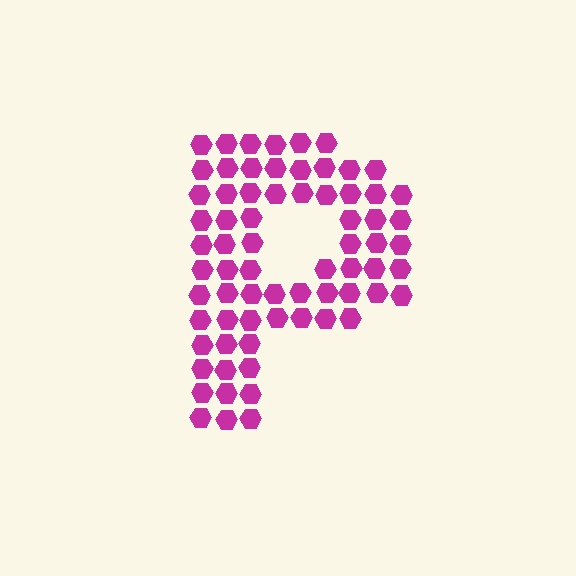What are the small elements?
The small elements are hexagons.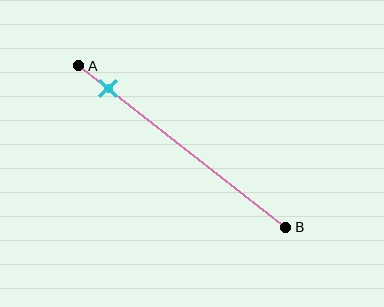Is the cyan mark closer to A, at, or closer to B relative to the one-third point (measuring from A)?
The cyan mark is closer to point A than the one-third point of segment AB.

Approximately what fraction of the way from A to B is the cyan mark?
The cyan mark is approximately 15% of the way from A to B.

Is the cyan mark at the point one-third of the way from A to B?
No, the mark is at about 15% from A, not at the 33% one-third point.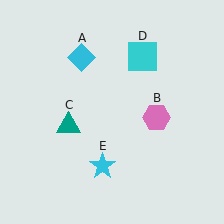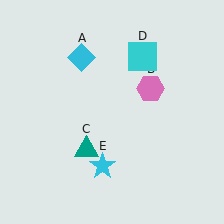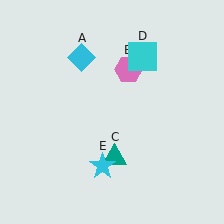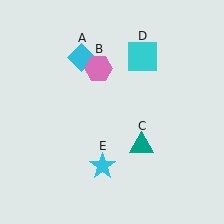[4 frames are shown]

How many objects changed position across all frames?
2 objects changed position: pink hexagon (object B), teal triangle (object C).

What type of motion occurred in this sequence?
The pink hexagon (object B), teal triangle (object C) rotated counterclockwise around the center of the scene.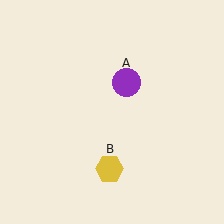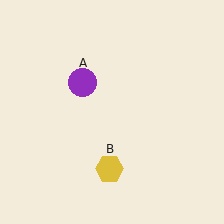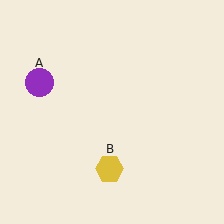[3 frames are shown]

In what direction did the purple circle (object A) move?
The purple circle (object A) moved left.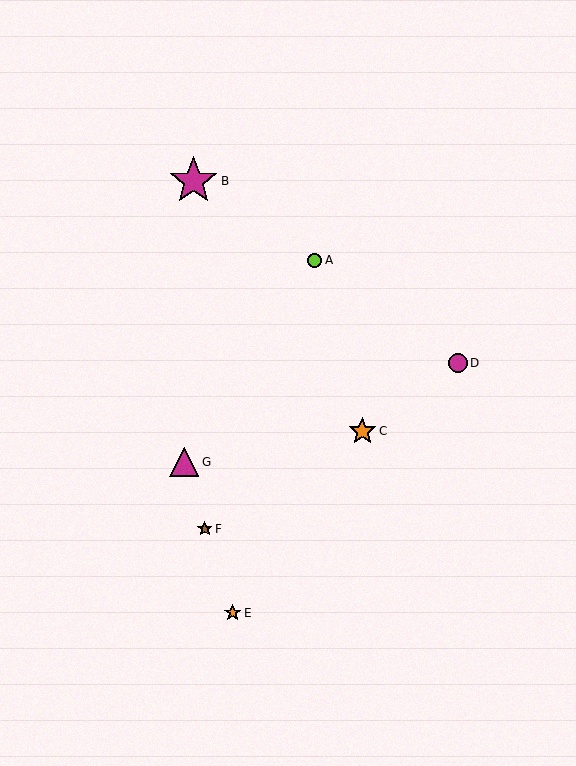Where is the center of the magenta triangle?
The center of the magenta triangle is at (184, 462).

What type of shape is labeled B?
Shape B is a magenta star.